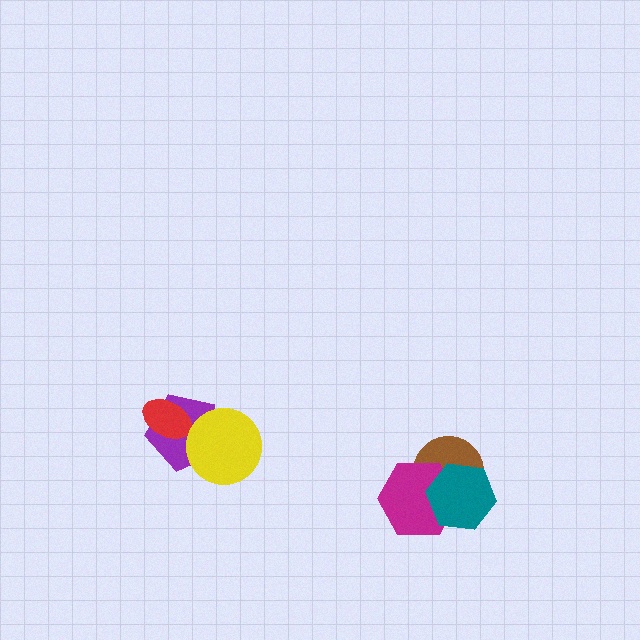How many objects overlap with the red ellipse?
1 object overlaps with the red ellipse.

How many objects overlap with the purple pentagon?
2 objects overlap with the purple pentagon.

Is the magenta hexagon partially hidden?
Yes, it is partially covered by another shape.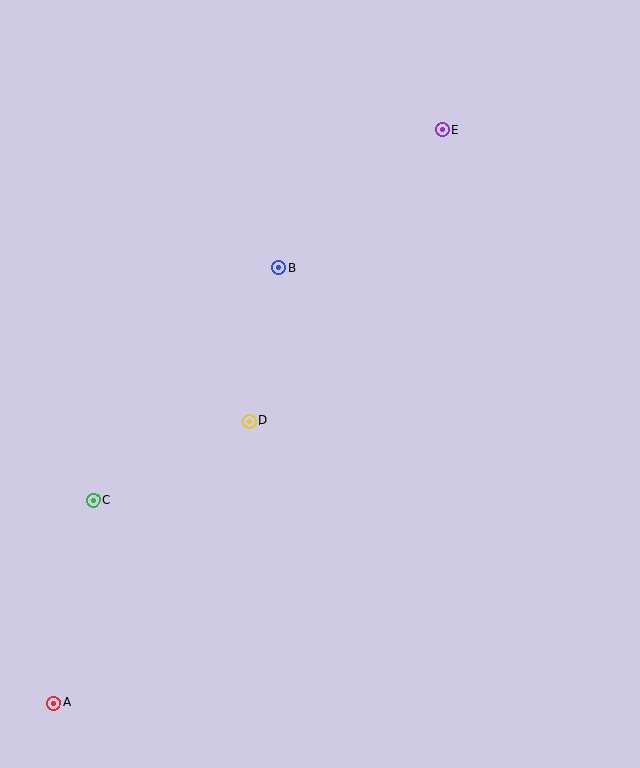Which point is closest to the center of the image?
Point D at (249, 421) is closest to the center.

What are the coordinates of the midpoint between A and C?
The midpoint between A and C is at (73, 602).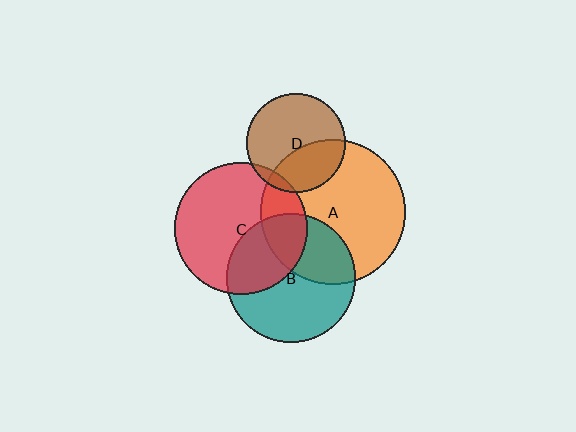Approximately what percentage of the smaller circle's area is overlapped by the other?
Approximately 35%.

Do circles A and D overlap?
Yes.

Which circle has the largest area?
Circle A (orange).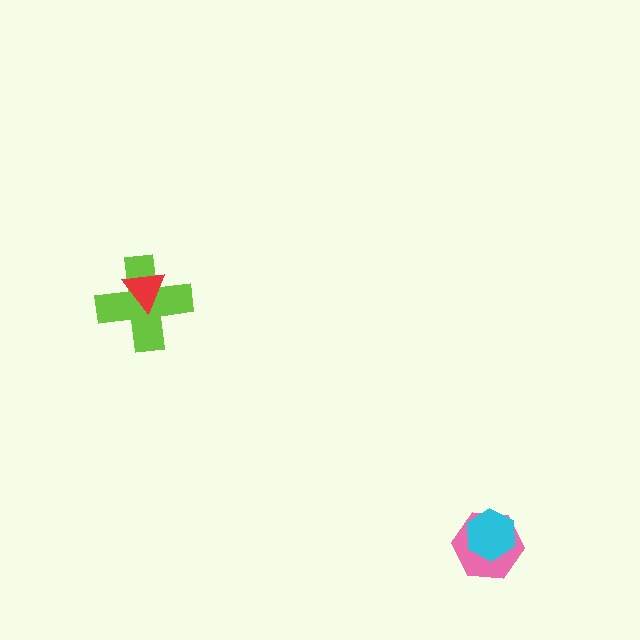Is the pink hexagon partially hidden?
Yes, it is partially covered by another shape.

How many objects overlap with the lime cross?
1 object overlaps with the lime cross.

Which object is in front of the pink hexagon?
The cyan hexagon is in front of the pink hexagon.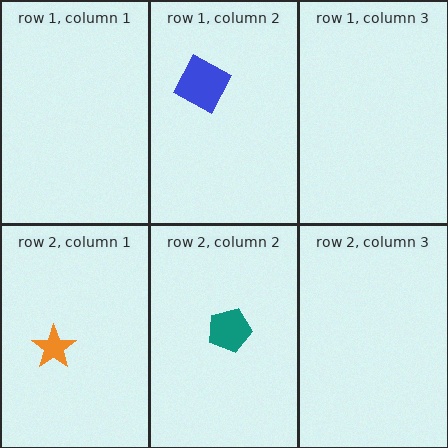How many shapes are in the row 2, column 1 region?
1.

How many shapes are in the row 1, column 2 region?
1.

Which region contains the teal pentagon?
The row 2, column 2 region.